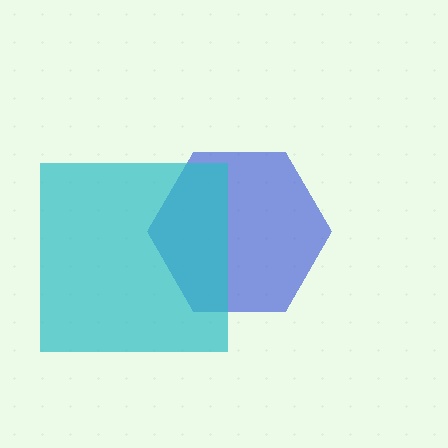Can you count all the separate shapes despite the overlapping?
Yes, there are 2 separate shapes.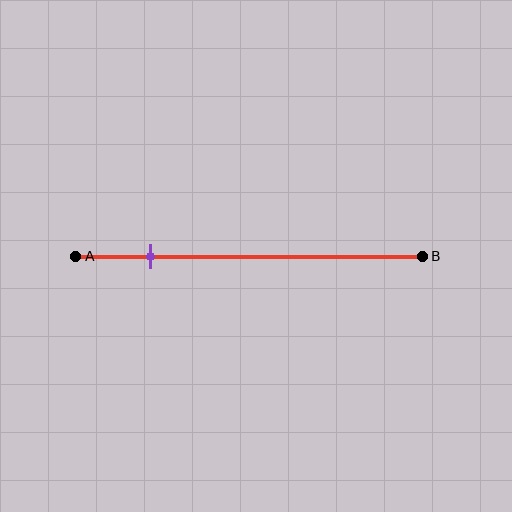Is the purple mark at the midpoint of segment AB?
No, the mark is at about 20% from A, not at the 50% midpoint.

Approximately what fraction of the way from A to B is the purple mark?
The purple mark is approximately 20% of the way from A to B.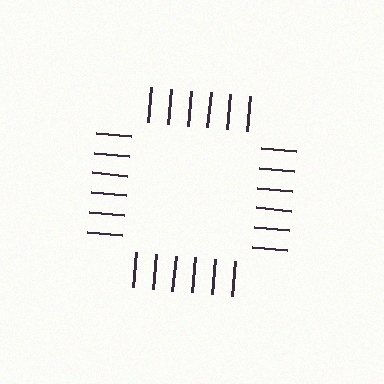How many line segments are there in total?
24 — 6 along each of the 4 edges.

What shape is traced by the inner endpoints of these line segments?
An illusory square — the line segments terminate on its edges but no continuous stroke is drawn.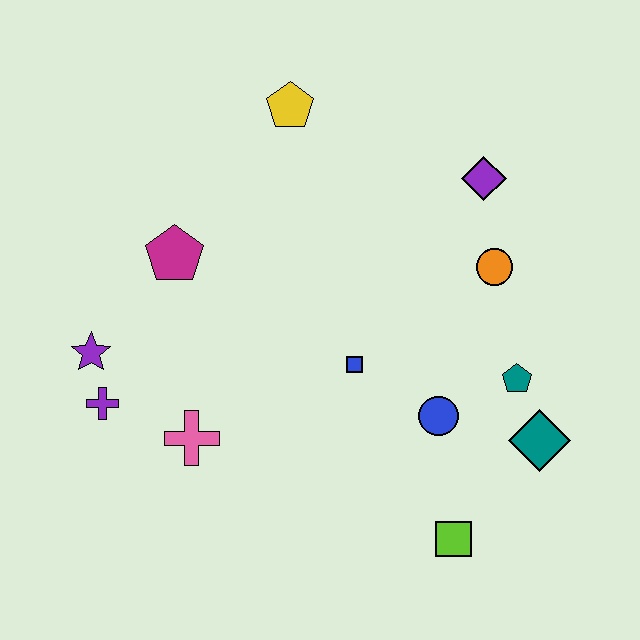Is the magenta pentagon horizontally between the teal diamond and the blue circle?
No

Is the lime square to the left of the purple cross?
No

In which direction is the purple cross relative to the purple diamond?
The purple cross is to the left of the purple diamond.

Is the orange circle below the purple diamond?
Yes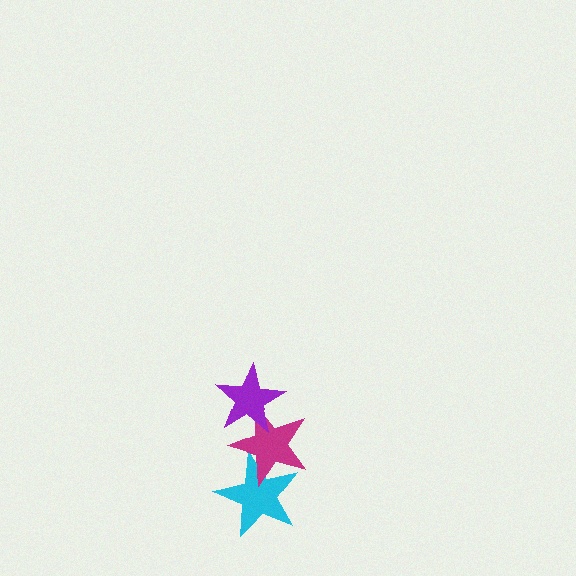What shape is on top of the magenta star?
The purple star is on top of the magenta star.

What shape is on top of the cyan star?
The magenta star is on top of the cyan star.